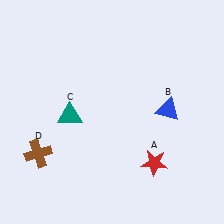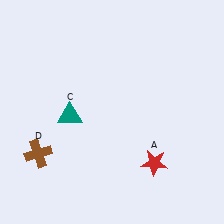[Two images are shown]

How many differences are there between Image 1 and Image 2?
There is 1 difference between the two images.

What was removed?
The blue triangle (B) was removed in Image 2.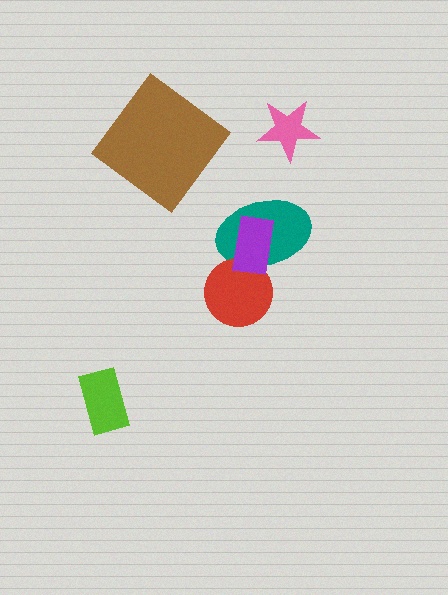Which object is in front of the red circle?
The purple rectangle is in front of the red circle.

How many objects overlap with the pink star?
0 objects overlap with the pink star.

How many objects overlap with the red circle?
2 objects overlap with the red circle.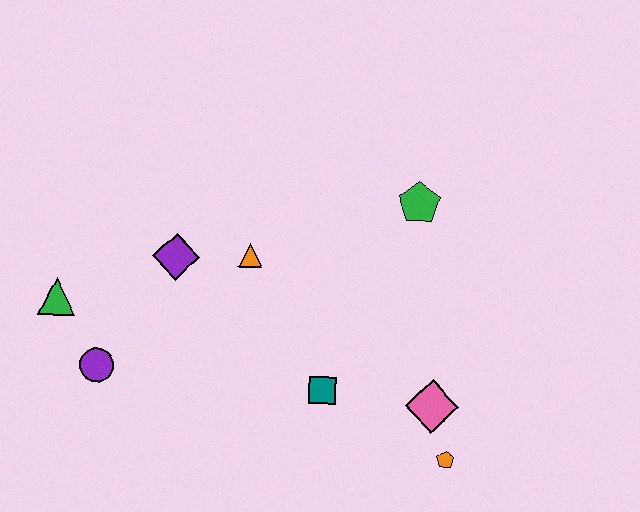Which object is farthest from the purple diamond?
The orange pentagon is farthest from the purple diamond.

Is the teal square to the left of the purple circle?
No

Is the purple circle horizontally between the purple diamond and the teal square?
No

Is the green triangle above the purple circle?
Yes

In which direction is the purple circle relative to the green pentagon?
The purple circle is to the left of the green pentagon.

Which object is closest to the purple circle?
The green triangle is closest to the purple circle.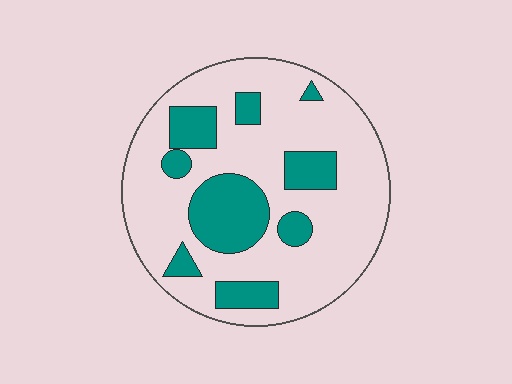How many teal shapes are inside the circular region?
9.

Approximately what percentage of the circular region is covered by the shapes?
Approximately 25%.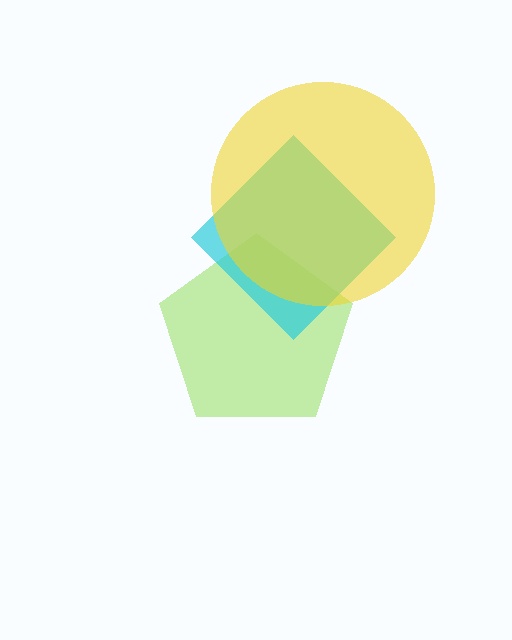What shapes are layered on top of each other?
The layered shapes are: a lime pentagon, a cyan diamond, a yellow circle.